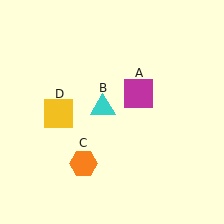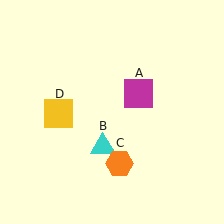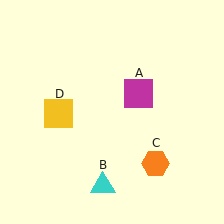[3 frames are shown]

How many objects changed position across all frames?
2 objects changed position: cyan triangle (object B), orange hexagon (object C).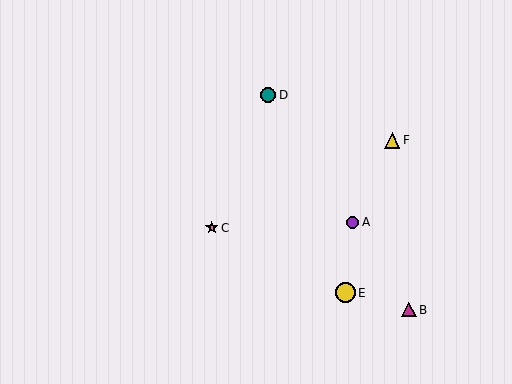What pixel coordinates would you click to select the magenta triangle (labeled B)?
Click at (409, 310) to select the magenta triangle B.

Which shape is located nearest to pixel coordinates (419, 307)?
The magenta triangle (labeled B) at (409, 310) is nearest to that location.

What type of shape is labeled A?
Shape A is a purple circle.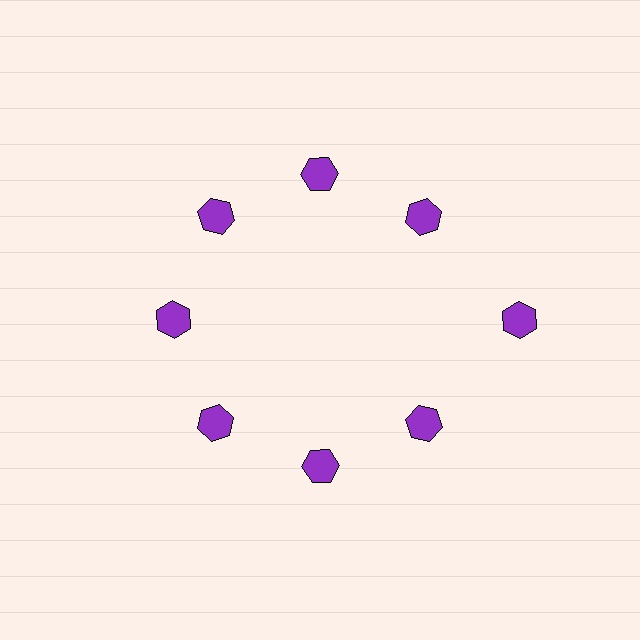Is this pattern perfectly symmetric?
No. The 8 purple hexagons are arranged in a ring, but one element near the 3 o'clock position is pushed outward from the center, breaking the 8-fold rotational symmetry.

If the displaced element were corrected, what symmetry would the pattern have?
It would have 8-fold rotational symmetry — the pattern would map onto itself every 45 degrees.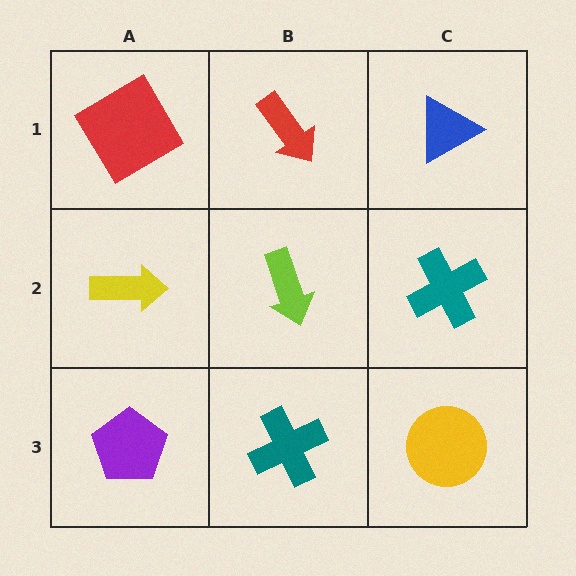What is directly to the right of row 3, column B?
A yellow circle.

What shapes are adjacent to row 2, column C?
A blue triangle (row 1, column C), a yellow circle (row 3, column C), a lime arrow (row 2, column B).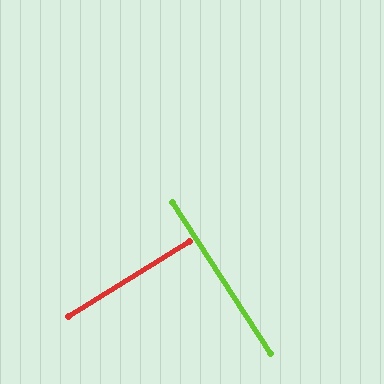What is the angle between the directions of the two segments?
Approximately 89 degrees.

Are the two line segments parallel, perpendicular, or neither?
Perpendicular — they meet at approximately 89°.